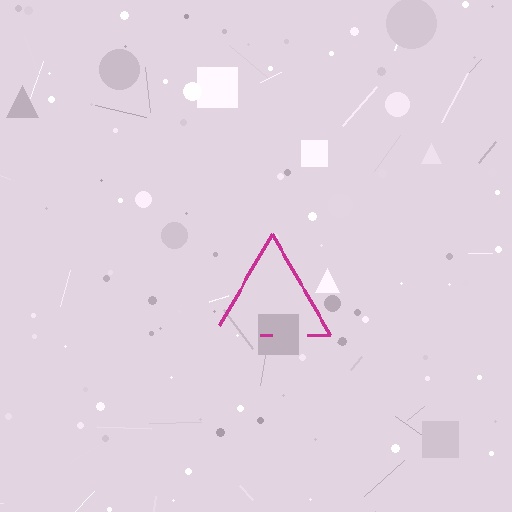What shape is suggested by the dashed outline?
The dashed outline suggests a triangle.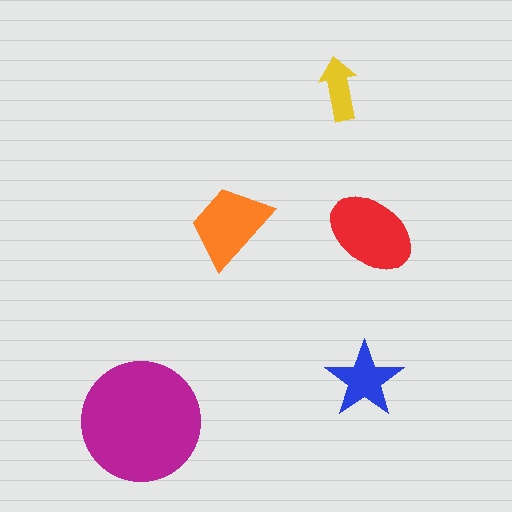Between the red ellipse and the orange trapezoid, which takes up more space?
The red ellipse.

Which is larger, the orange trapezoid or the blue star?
The orange trapezoid.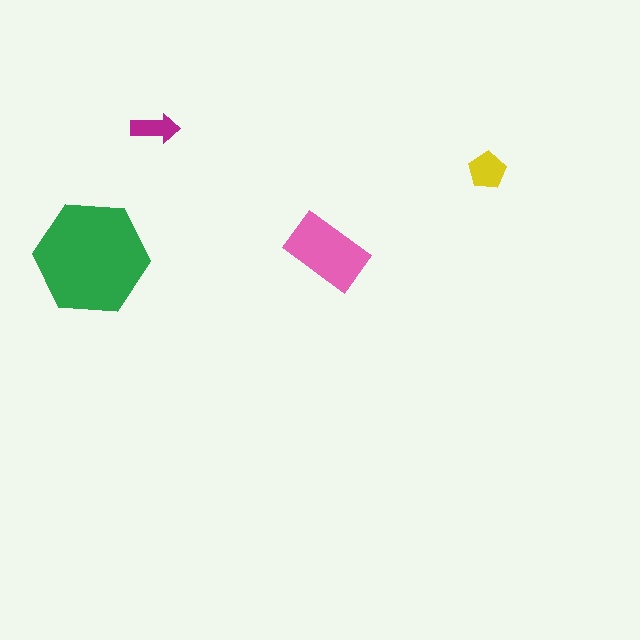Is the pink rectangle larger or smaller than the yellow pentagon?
Larger.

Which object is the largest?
The green hexagon.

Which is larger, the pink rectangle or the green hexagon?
The green hexagon.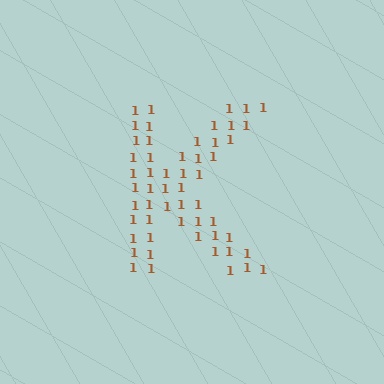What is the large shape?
The large shape is the letter K.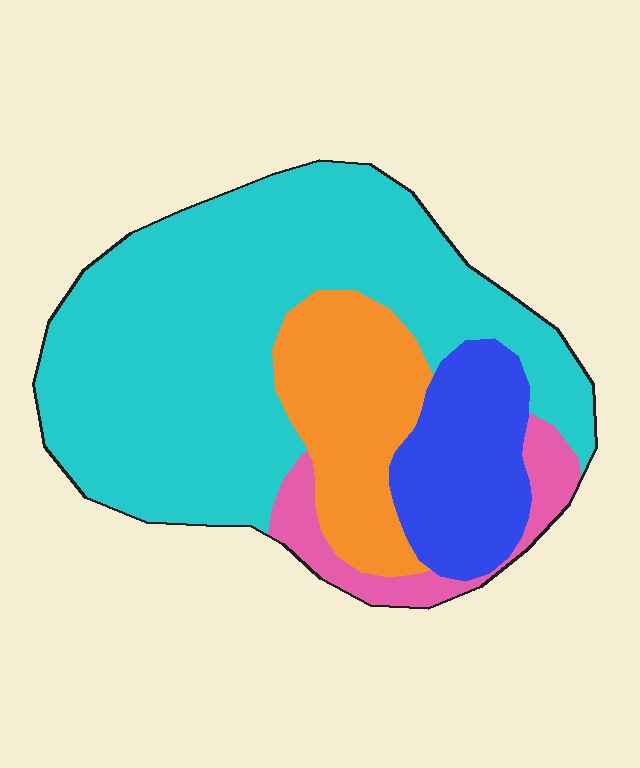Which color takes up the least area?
Pink, at roughly 10%.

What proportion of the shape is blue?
Blue takes up about one sixth (1/6) of the shape.